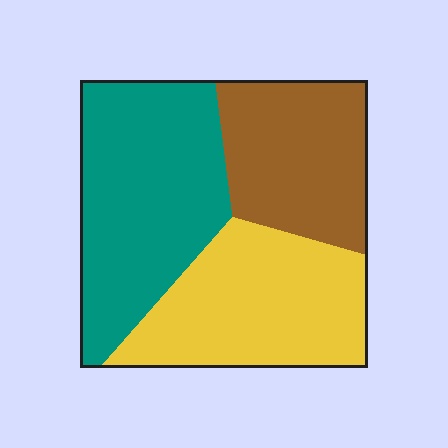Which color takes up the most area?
Teal, at roughly 40%.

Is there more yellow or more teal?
Teal.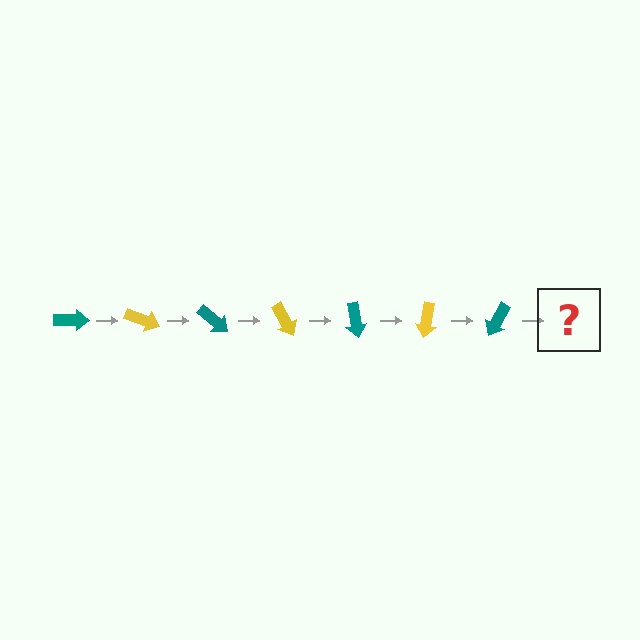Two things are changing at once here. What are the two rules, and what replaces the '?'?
The two rules are that it rotates 20 degrees each step and the color cycles through teal and yellow. The '?' should be a yellow arrow, rotated 140 degrees from the start.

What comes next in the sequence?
The next element should be a yellow arrow, rotated 140 degrees from the start.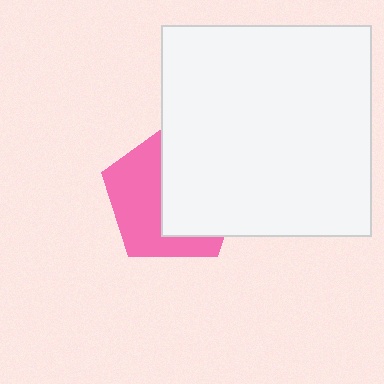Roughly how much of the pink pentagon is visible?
About half of it is visible (roughly 47%).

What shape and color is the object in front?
The object in front is a white square.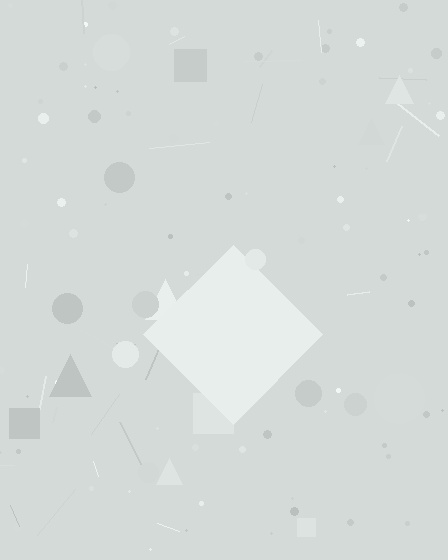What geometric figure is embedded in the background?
A diamond is embedded in the background.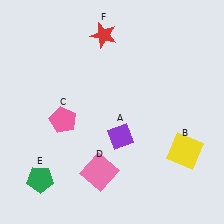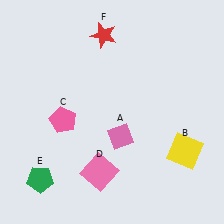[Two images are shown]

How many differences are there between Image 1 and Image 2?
There is 1 difference between the two images.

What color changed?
The diamond (A) changed from purple in Image 1 to pink in Image 2.